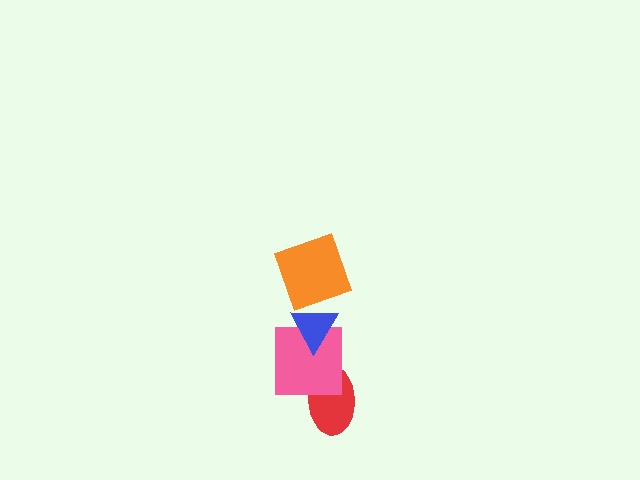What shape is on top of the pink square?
The blue triangle is on top of the pink square.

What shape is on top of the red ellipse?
The pink square is on top of the red ellipse.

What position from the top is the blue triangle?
The blue triangle is 2nd from the top.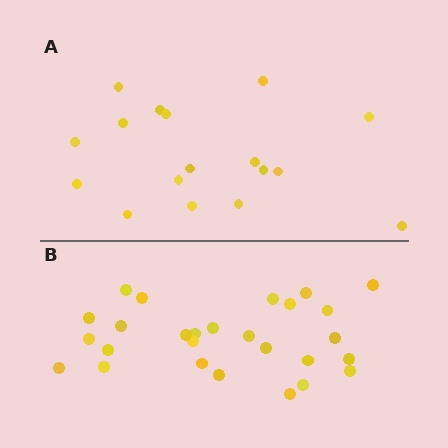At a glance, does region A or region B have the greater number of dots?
Region B (the bottom region) has more dots.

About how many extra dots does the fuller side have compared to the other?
Region B has roughly 10 or so more dots than region A.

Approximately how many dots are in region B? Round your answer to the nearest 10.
About 30 dots. (The exact count is 27, which rounds to 30.)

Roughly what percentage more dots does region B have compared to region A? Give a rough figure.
About 60% more.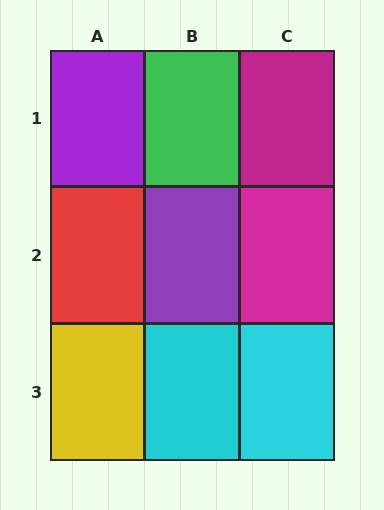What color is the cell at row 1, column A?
Purple.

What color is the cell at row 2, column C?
Magenta.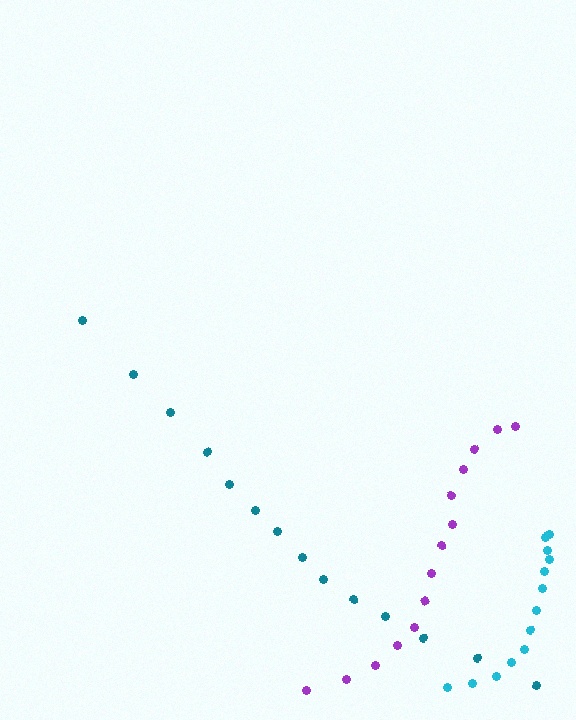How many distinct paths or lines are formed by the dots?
There are 3 distinct paths.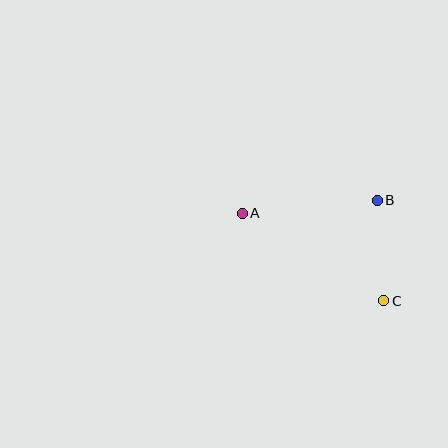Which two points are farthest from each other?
Points A and C are farthest from each other.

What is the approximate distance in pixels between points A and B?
The distance between A and B is approximately 136 pixels.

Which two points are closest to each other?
Points B and C are closest to each other.